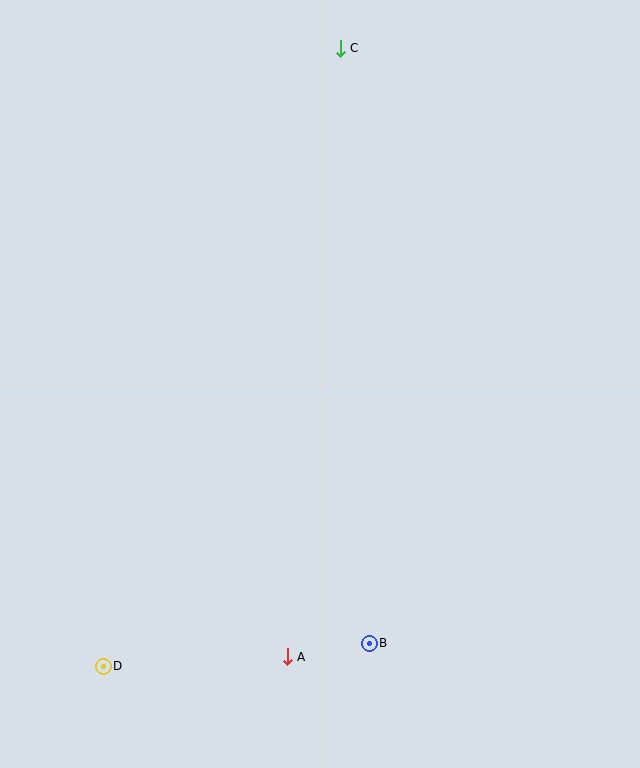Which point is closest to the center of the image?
Point B at (369, 643) is closest to the center.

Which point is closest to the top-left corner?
Point C is closest to the top-left corner.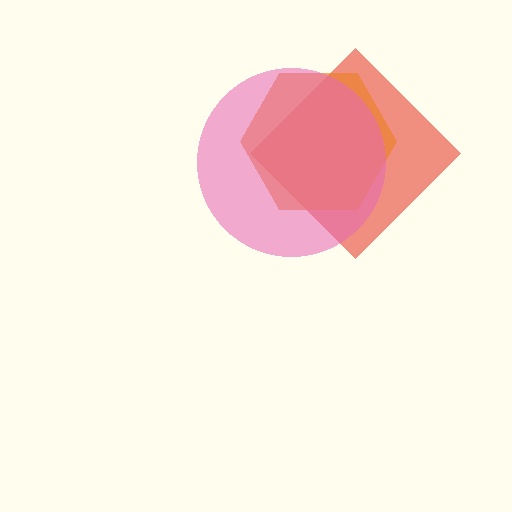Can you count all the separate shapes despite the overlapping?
Yes, there are 3 separate shapes.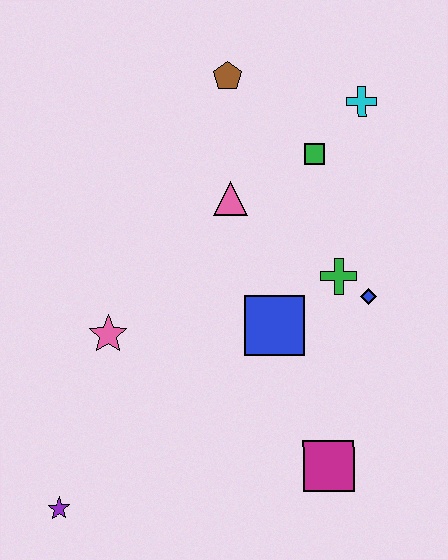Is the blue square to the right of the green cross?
No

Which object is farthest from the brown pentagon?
The purple star is farthest from the brown pentagon.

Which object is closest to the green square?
The cyan cross is closest to the green square.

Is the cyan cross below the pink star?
No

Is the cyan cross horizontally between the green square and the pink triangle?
No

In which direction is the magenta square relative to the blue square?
The magenta square is below the blue square.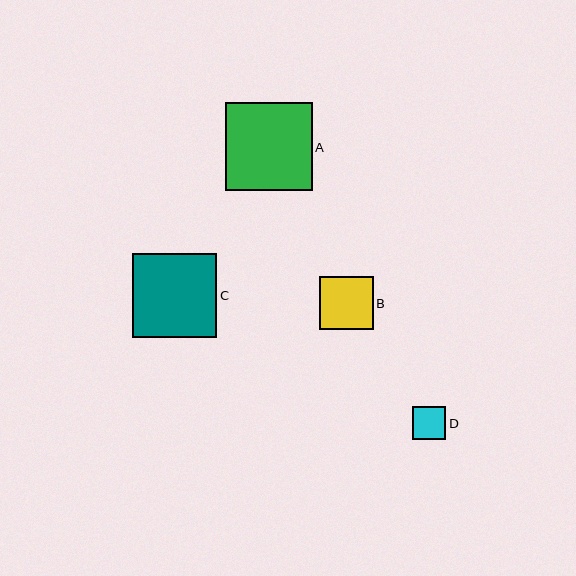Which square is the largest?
Square A is the largest with a size of approximately 87 pixels.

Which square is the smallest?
Square D is the smallest with a size of approximately 33 pixels.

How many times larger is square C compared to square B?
Square C is approximately 1.6 times the size of square B.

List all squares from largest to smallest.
From largest to smallest: A, C, B, D.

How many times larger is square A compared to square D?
Square A is approximately 2.6 times the size of square D.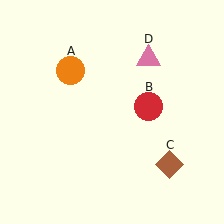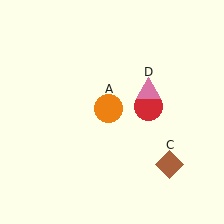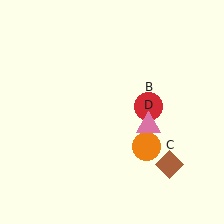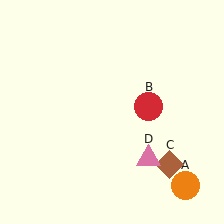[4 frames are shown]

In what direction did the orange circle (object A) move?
The orange circle (object A) moved down and to the right.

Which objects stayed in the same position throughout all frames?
Red circle (object B) and brown diamond (object C) remained stationary.